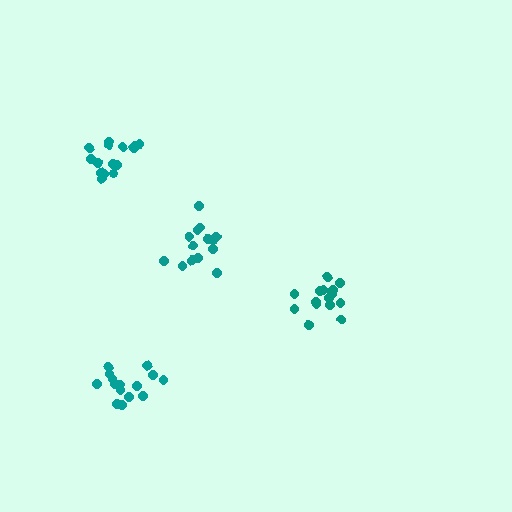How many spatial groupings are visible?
There are 4 spatial groupings.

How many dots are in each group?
Group 1: 15 dots, Group 2: 15 dots, Group 3: 16 dots, Group 4: 15 dots (61 total).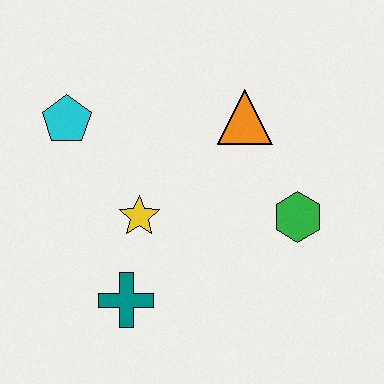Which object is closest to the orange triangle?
The green hexagon is closest to the orange triangle.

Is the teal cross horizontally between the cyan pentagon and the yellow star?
Yes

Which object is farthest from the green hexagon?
The cyan pentagon is farthest from the green hexagon.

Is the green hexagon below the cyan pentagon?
Yes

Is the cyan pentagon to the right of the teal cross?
No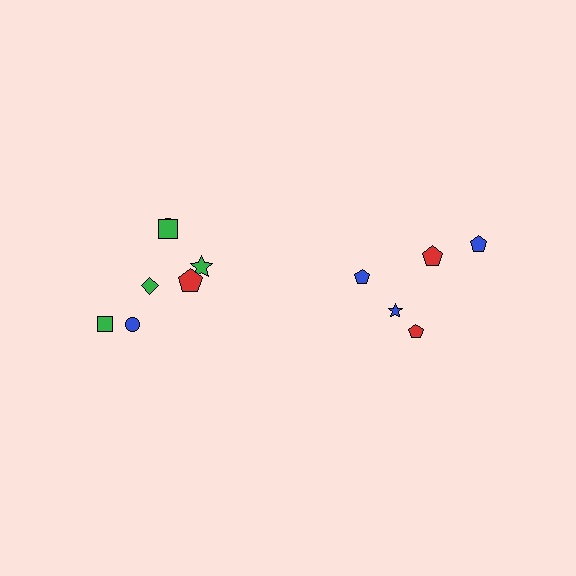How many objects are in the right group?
There are 5 objects.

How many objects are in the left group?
There are 7 objects.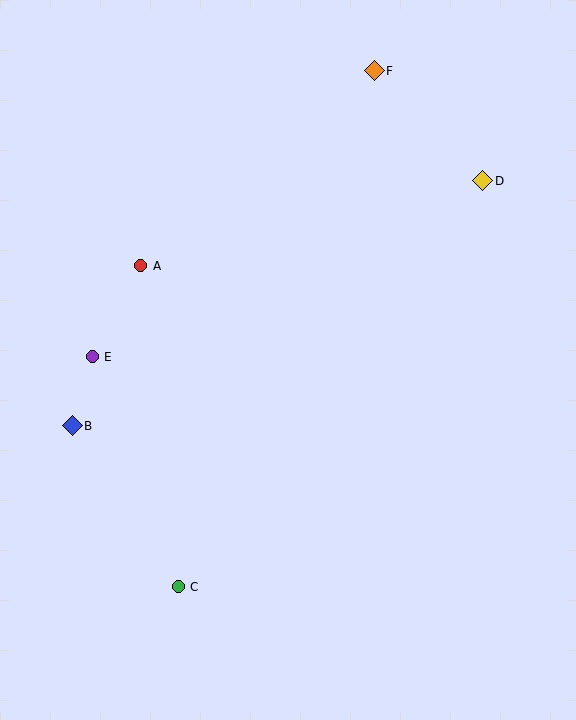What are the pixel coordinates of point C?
Point C is at (178, 587).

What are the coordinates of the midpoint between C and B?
The midpoint between C and B is at (125, 506).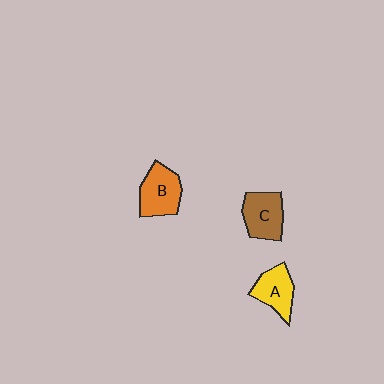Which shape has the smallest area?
Shape A (yellow).